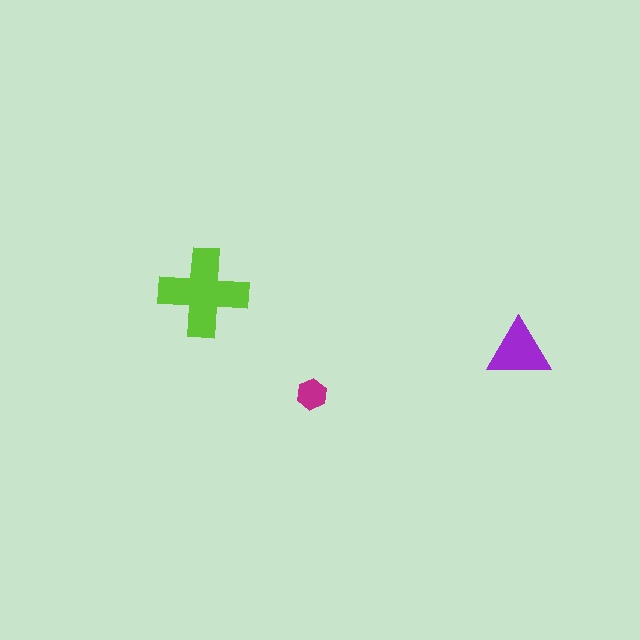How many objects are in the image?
There are 3 objects in the image.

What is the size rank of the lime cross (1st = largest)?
1st.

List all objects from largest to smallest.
The lime cross, the purple triangle, the magenta hexagon.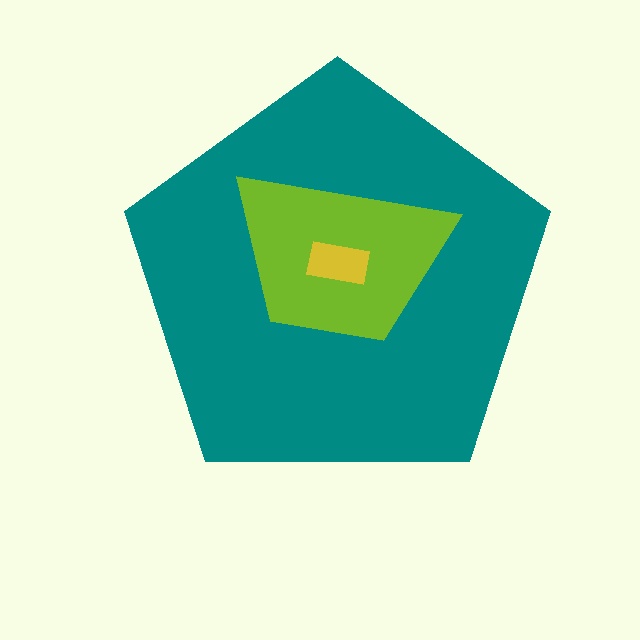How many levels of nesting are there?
3.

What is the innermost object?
The yellow rectangle.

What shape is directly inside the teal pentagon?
The lime trapezoid.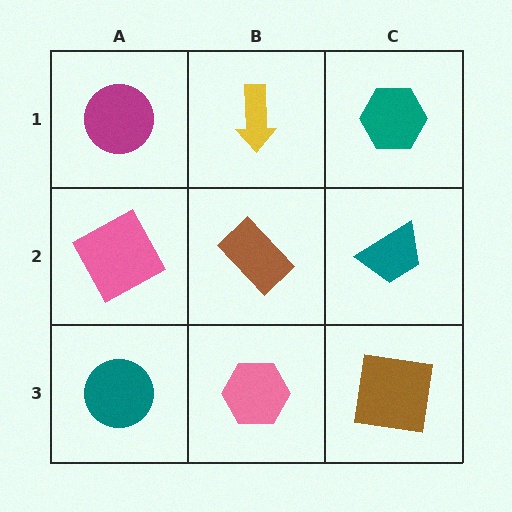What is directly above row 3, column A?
A pink square.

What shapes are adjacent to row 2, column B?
A yellow arrow (row 1, column B), a pink hexagon (row 3, column B), a pink square (row 2, column A), a teal trapezoid (row 2, column C).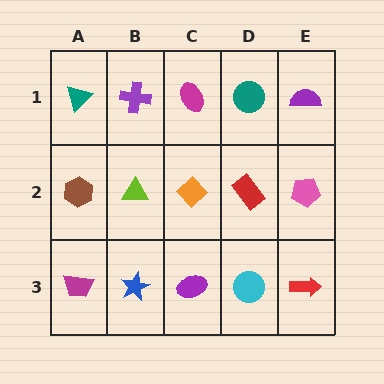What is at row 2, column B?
A lime triangle.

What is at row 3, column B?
A blue star.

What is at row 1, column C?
A magenta ellipse.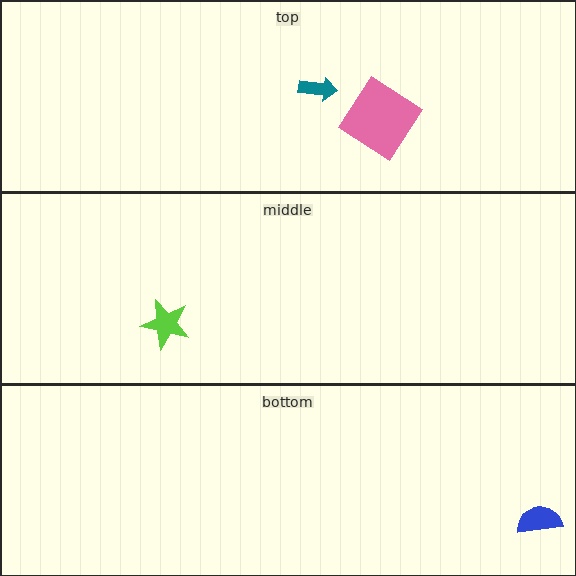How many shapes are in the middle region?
1.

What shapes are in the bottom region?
The blue semicircle.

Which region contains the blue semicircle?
The bottom region.